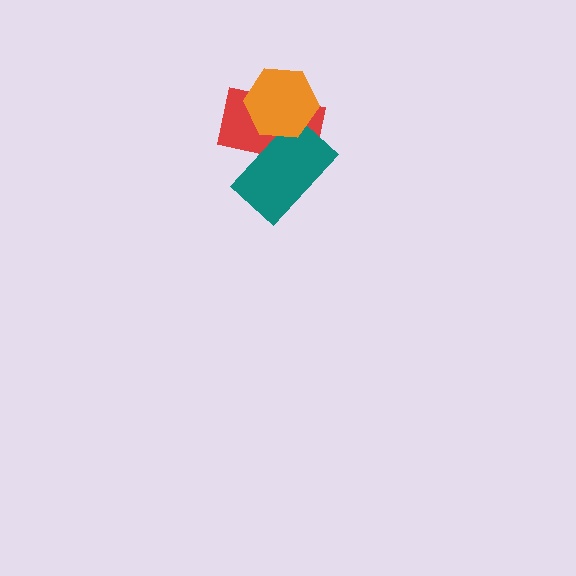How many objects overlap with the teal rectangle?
2 objects overlap with the teal rectangle.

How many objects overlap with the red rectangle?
2 objects overlap with the red rectangle.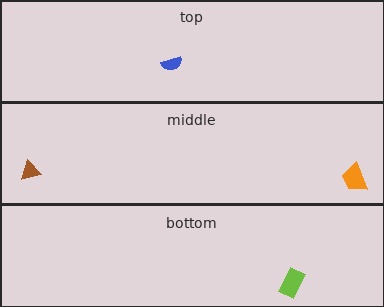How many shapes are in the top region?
1.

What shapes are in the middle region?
The orange trapezoid, the brown triangle.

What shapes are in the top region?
The blue semicircle.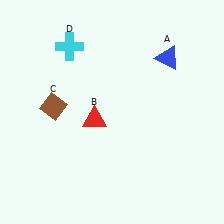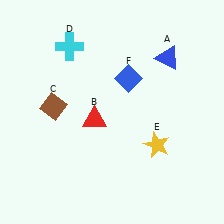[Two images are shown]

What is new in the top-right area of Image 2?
A blue diamond (F) was added in the top-right area of Image 2.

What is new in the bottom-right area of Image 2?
A yellow star (E) was added in the bottom-right area of Image 2.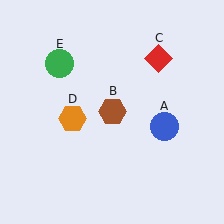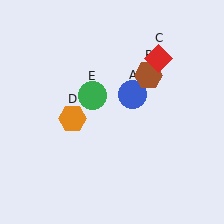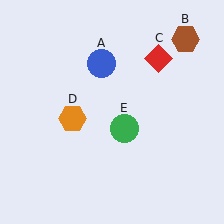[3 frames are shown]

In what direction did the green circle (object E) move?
The green circle (object E) moved down and to the right.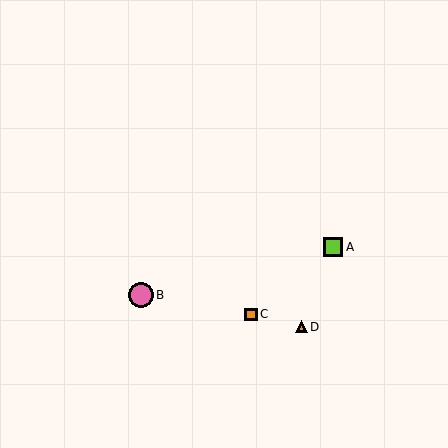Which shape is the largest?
The pink circle (labeled B) is the largest.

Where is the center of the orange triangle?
The center of the orange triangle is at (301, 327).